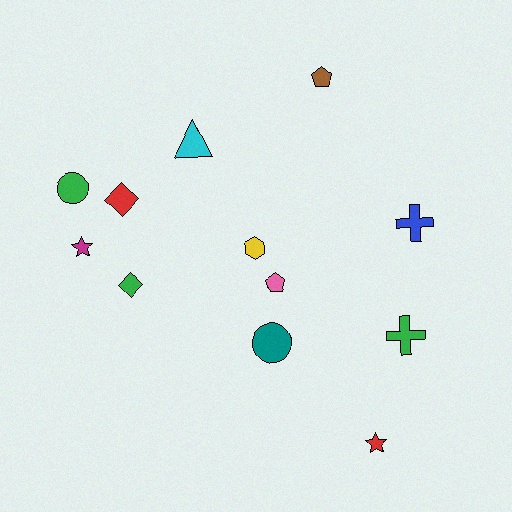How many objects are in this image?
There are 12 objects.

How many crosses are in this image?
There are 2 crosses.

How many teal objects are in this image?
There is 1 teal object.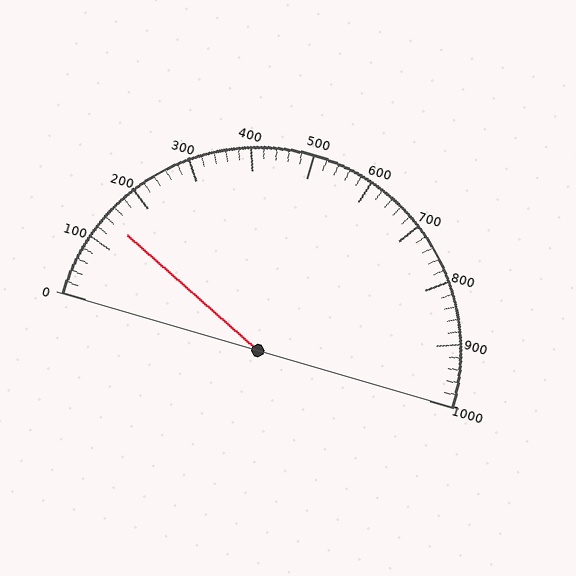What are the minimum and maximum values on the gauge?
The gauge ranges from 0 to 1000.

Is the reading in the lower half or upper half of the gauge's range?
The reading is in the lower half of the range (0 to 1000).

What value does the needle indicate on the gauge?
The needle indicates approximately 140.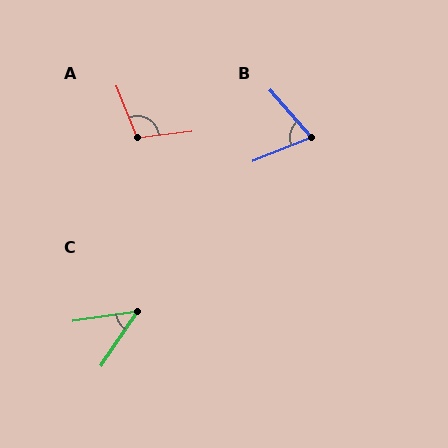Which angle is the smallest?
C, at approximately 48 degrees.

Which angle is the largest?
A, at approximately 104 degrees.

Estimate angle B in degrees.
Approximately 71 degrees.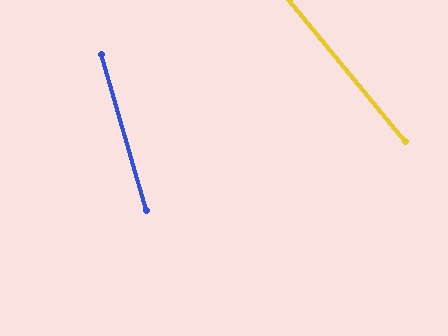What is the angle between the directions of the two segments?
Approximately 23 degrees.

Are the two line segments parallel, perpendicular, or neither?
Neither parallel nor perpendicular — they differ by about 23°.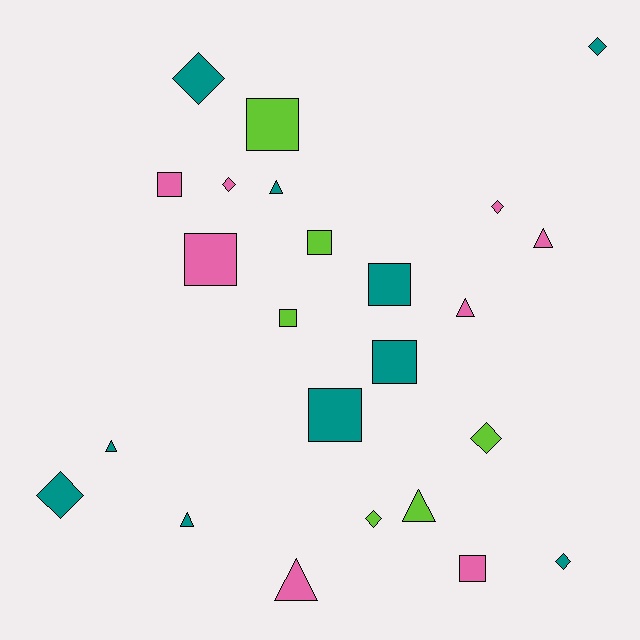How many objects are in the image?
There are 24 objects.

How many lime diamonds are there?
There are 2 lime diamonds.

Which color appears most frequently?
Teal, with 10 objects.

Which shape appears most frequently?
Square, with 9 objects.